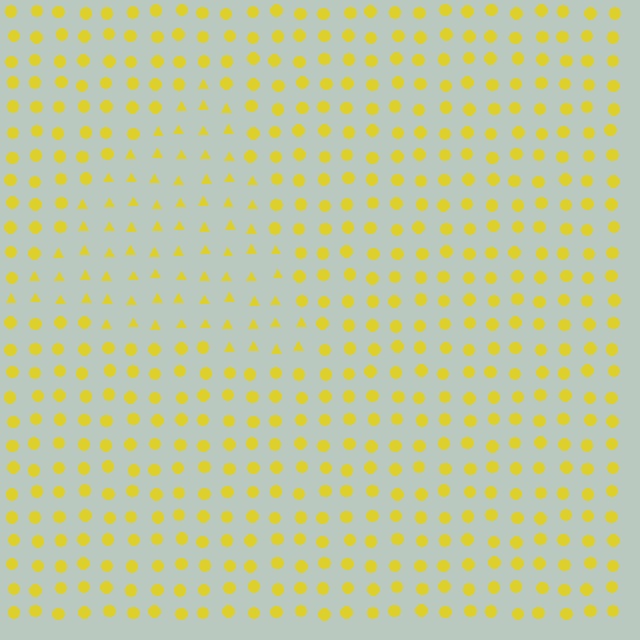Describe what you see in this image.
The image is filled with small yellow elements arranged in a uniform grid. A triangle-shaped region contains triangles, while the surrounding area contains circles. The boundary is defined purely by the change in element shape.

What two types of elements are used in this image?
The image uses triangles inside the triangle region and circles outside it.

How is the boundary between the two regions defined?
The boundary is defined by a change in element shape: triangles inside vs. circles outside. All elements share the same color and spacing.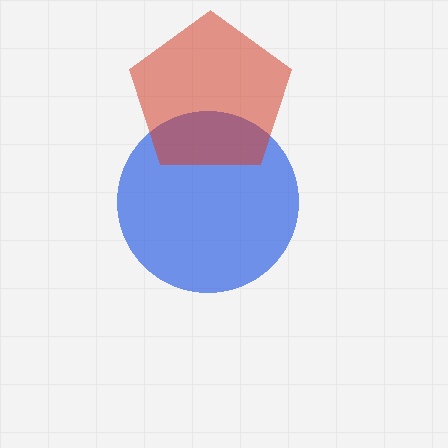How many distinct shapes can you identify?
There are 2 distinct shapes: a blue circle, a red pentagon.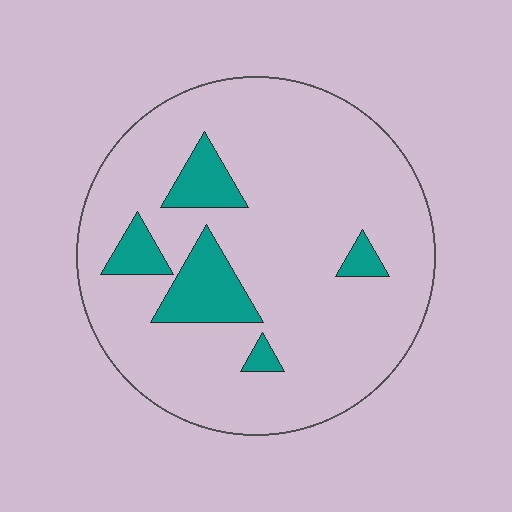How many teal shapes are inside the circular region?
5.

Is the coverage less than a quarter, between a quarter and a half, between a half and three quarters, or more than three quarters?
Less than a quarter.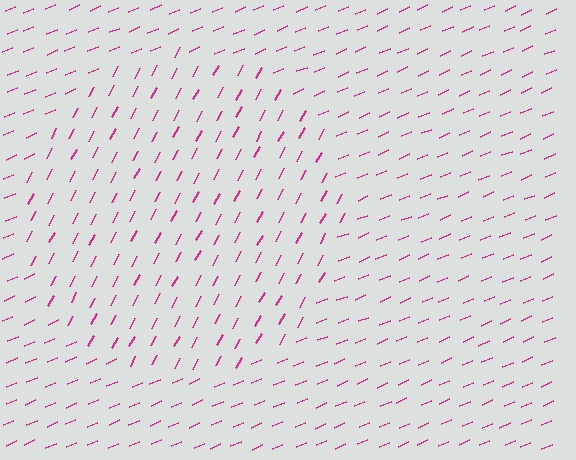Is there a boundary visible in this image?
Yes, there is a texture boundary formed by a change in line orientation.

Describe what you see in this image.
The image is filled with small magenta line segments. A circle region in the image has lines oriented differently from the surrounding lines, creating a visible texture boundary.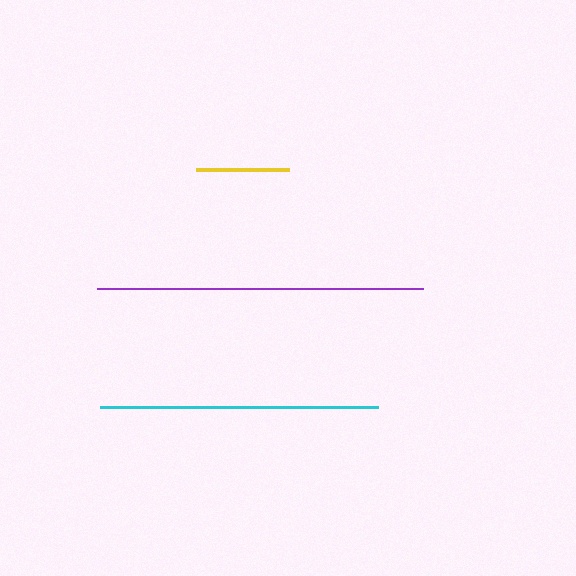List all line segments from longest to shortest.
From longest to shortest: purple, cyan, yellow.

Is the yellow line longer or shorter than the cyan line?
The cyan line is longer than the yellow line.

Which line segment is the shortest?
The yellow line is the shortest at approximately 94 pixels.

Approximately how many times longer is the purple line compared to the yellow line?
The purple line is approximately 3.5 times the length of the yellow line.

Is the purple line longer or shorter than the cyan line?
The purple line is longer than the cyan line.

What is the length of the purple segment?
The purple segment is approximately 327 pixels long.